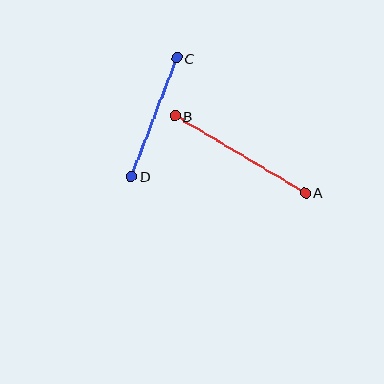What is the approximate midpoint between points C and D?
The midpoint is at approximately (154, 117) pixels.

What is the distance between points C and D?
The distance is approximately 127 pixels.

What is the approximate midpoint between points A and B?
The midpoint is at approximately (240, 154) pixels.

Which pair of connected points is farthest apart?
Points A and B are farthest apart.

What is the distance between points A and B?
The distance is approximately 152 pixels.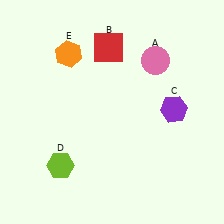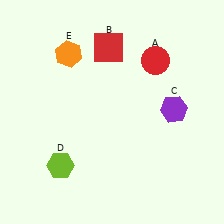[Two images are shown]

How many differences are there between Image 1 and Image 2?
There is 1 difference between the two images.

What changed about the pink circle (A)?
In Image 1, A is pink. In Image 2, it changed to red.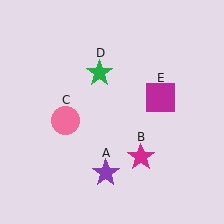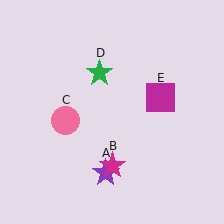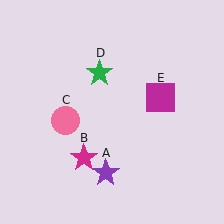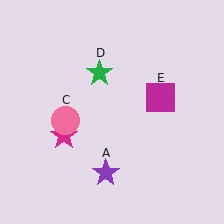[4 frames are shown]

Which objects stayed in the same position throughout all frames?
Purple star (object A) and pink circle (object C) and green star (object D) and magenta square (object E) remained stationary.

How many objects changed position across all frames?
1 object changed position: magenta star (object B).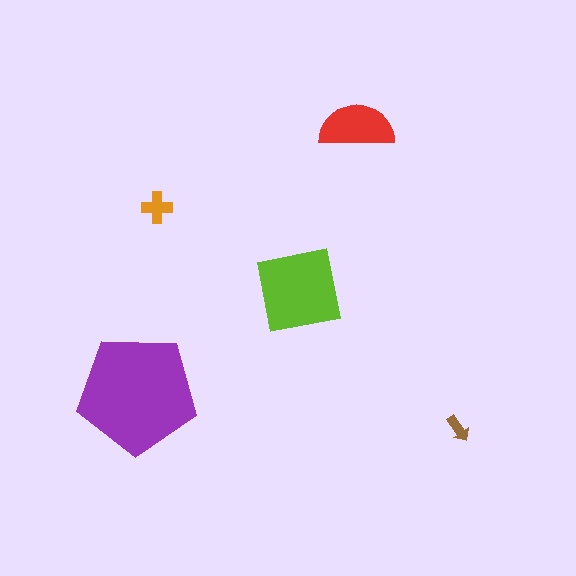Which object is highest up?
The red semicircle is topmost.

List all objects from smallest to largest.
The brown arrow, the orange cross, the red semicircle, the lime square, the purple pentagon.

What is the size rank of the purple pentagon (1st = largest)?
1st.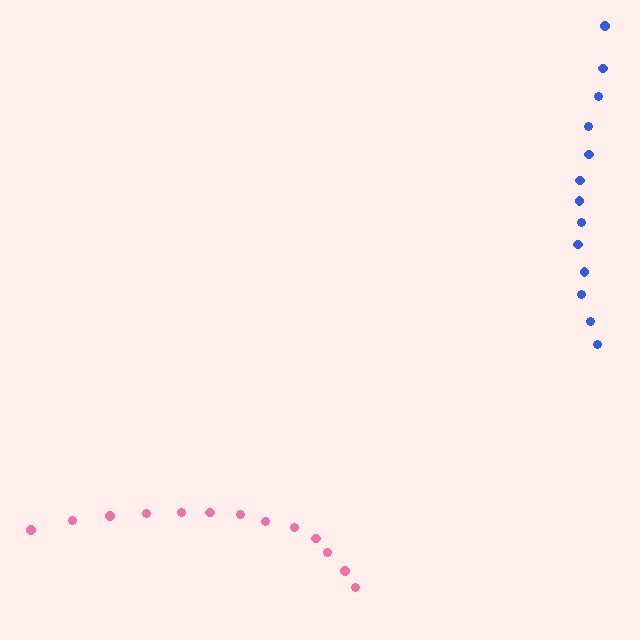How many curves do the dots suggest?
There are 2 distinct paths.